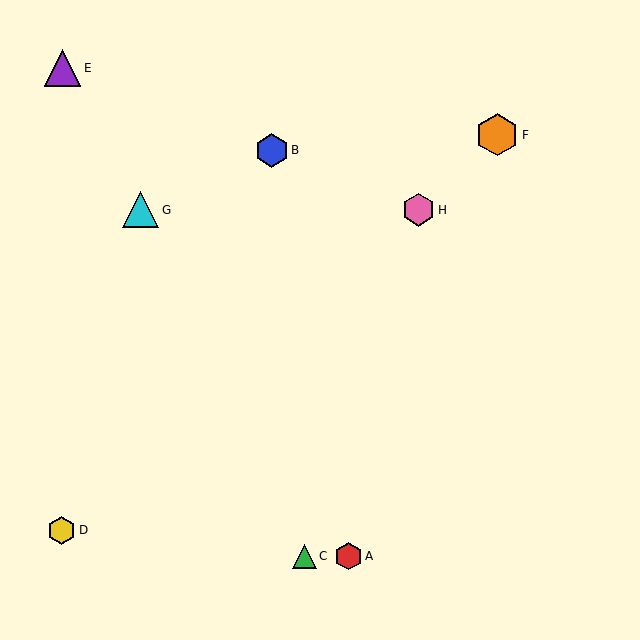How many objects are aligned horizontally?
2 objects (G, H) are aligned horizontally.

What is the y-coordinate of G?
Object G is at y≈210.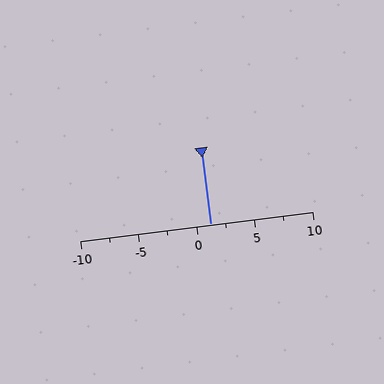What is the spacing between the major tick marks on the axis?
The major ticks are spaced 5 apart.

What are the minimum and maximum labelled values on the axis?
The axis runs from -10 to 10.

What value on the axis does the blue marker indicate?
The marker indicates approximately 1.2.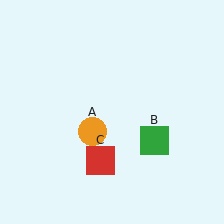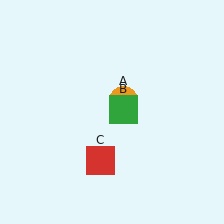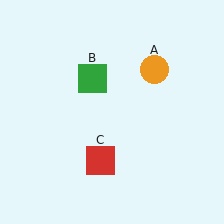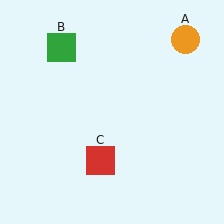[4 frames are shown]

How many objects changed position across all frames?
2 objects changed position: orange circle (object A), green square (object B).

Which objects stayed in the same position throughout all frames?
Red square (object C) remained stationary.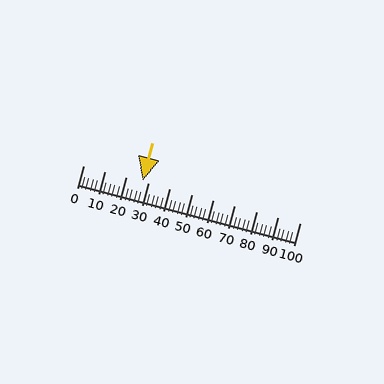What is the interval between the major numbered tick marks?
The major tick marks are spaced 10 units apart.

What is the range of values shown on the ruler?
The ruler shows values from 0 to 100.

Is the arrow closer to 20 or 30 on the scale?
The arrow is closer to 30.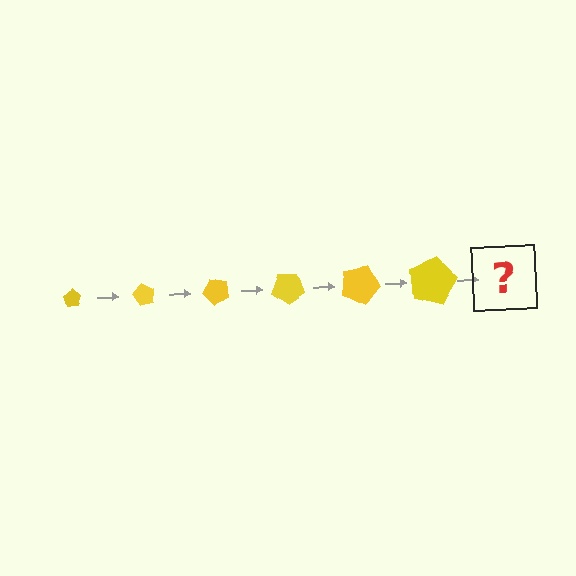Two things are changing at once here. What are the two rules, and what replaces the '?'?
The two rules are that the pentagon grows larger each step and it rotates 60 degrees each step. The '?' should be a pentagon, larger than the previous one and rotated 360 degrees from the start.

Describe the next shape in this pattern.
It should be a pentagon, larger than the previous one and rotated 360 degrees from the start.